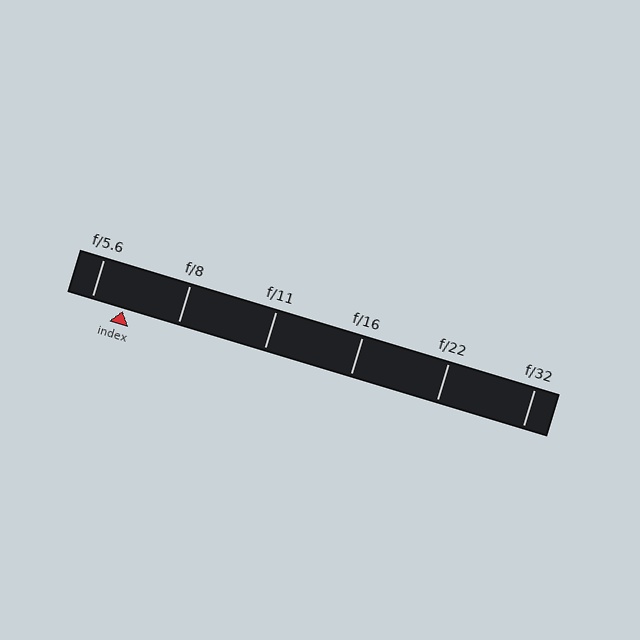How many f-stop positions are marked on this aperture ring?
There are 6 f-stop positions marked.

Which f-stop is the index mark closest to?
The index mark is closest to f/5.6.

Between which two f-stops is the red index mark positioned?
The index mark is between f/5.6 and f/8.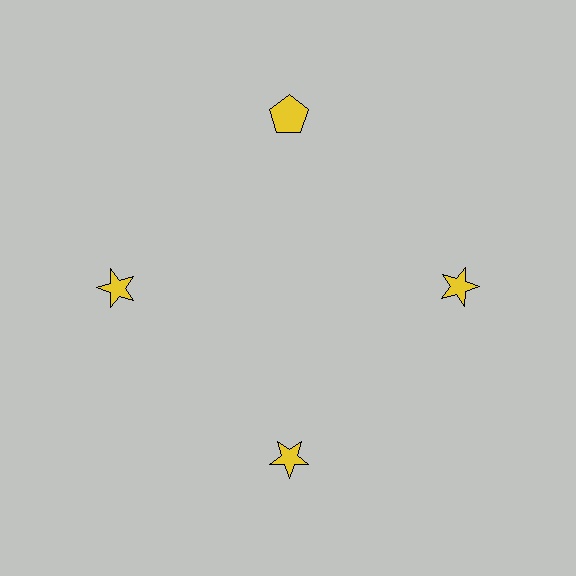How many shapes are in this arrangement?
There are 4 shapes arranged in a ring pattern.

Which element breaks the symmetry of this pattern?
The yellow pentagon at roughly the 12 o'clock position breaks the symmetry. All other shapes are yellow stars.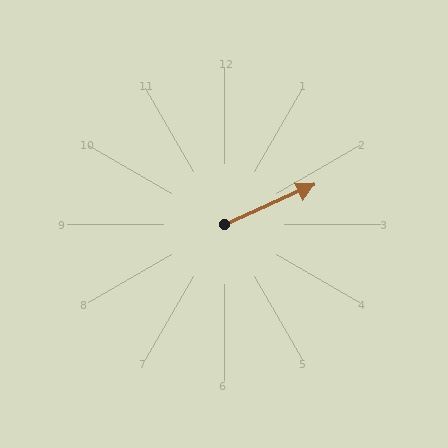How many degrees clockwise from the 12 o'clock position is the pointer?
Approximately 66 degrees.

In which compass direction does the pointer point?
Northeast.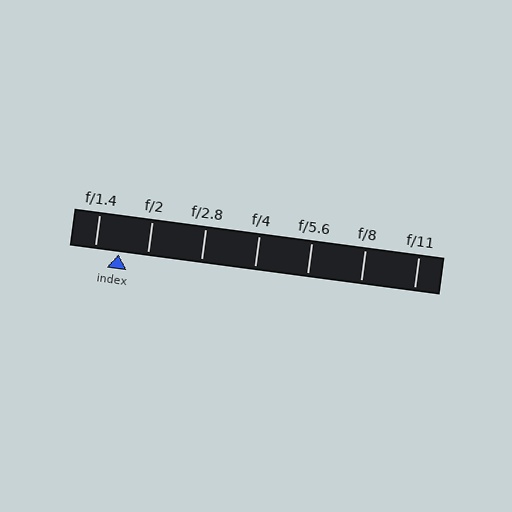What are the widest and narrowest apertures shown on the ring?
The widest aperture shown is f/1.4 and the narrowest is f/11.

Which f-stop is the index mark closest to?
The index mark is closest to f/1.4.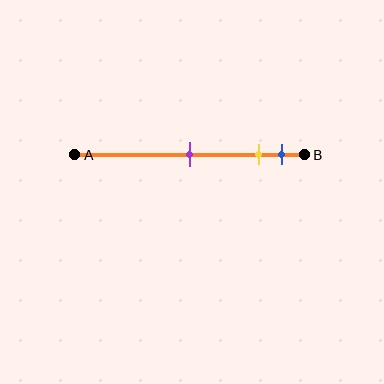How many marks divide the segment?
There are 3 marks dividing the segment.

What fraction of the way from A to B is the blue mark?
The blue mark is approximately 90% (0.9) of the way from A to B.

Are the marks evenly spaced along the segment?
No, the marks are not evenly spaced.